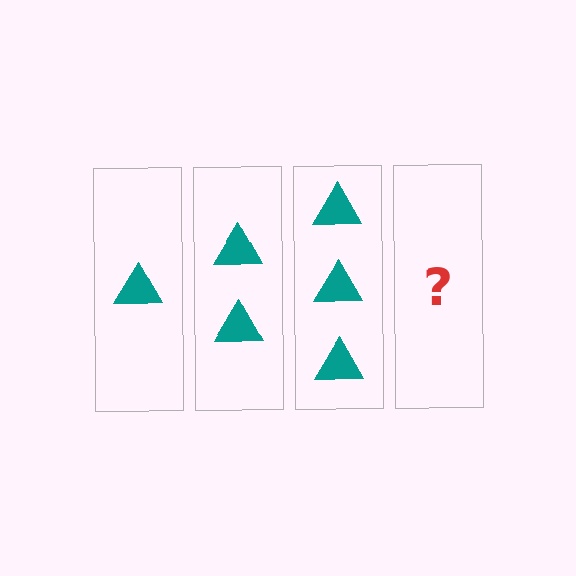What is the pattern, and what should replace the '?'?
The pattern is that each step adds one more triangle. The '?' should be 4 triangles.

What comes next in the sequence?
The next element should be 4 triangles.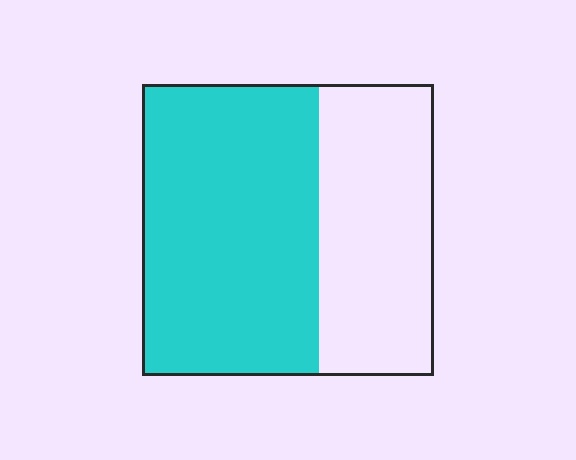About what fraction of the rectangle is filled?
About three fifths (3/5).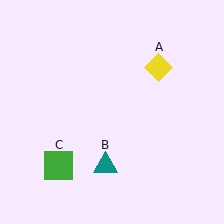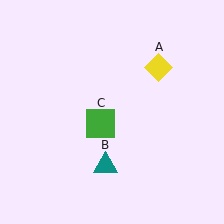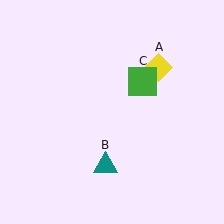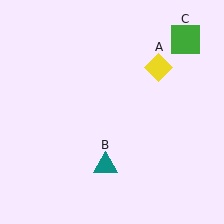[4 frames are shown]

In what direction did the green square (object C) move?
The green square (object C) moved up and to the right.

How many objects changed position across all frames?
1 object changed position: green square (object C).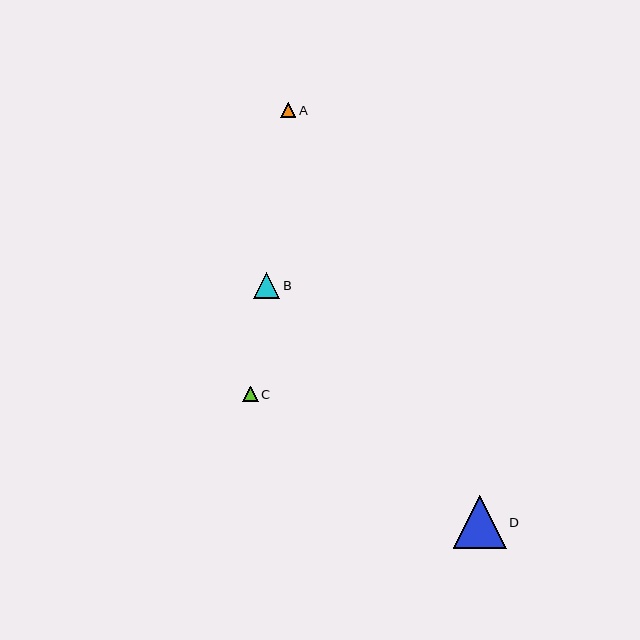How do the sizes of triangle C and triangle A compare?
Triangle C and triangle A are approximately the same size.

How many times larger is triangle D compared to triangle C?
Triangle D is approximately 3.3 times the size of triangle C.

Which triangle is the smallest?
Triangle A is the smallest with a size of approximately 15 pixels.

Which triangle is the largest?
Triangle D is the largest with a size of approximately 53 pixels.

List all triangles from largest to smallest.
From largest to smallest: D, B, C, A.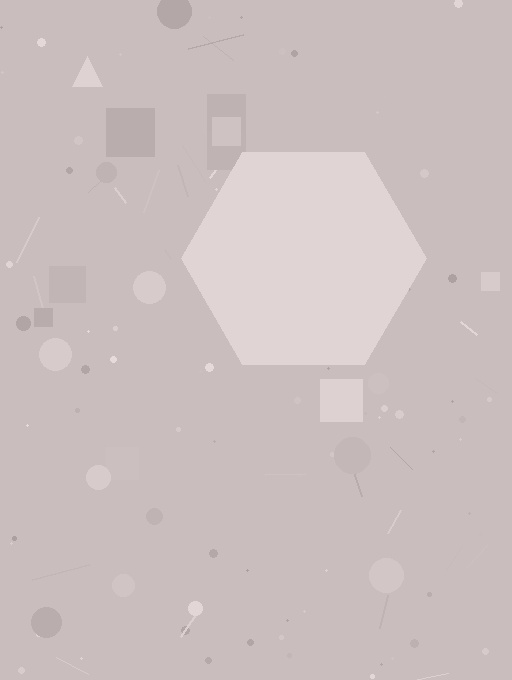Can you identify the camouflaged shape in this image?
The camouflaged shape is a hexagon.